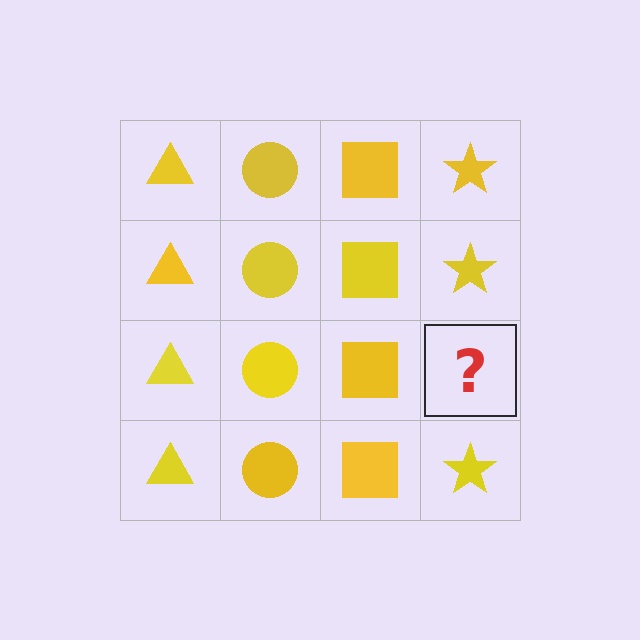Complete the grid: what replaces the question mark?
The question mark should be replaced with a yellow star.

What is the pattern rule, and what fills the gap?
The rule is that each column has a consistent shape. The gap should be filled with a yellow star.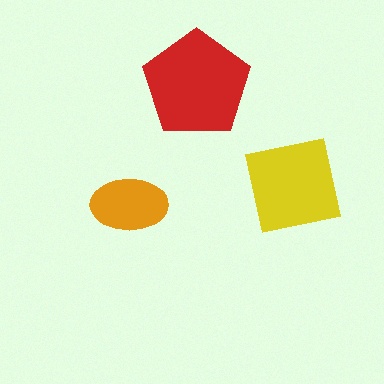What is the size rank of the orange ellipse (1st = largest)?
3rd.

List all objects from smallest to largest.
The orange ellipse, the yellow square, the red pentagon.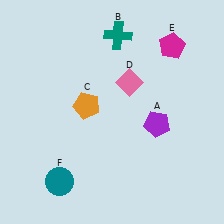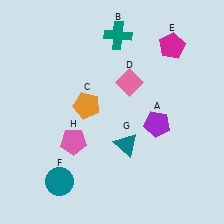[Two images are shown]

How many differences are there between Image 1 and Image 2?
There are 2 differences between the two images.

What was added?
A teal triangle (G), a pink pentagon (H) were added in Image 2.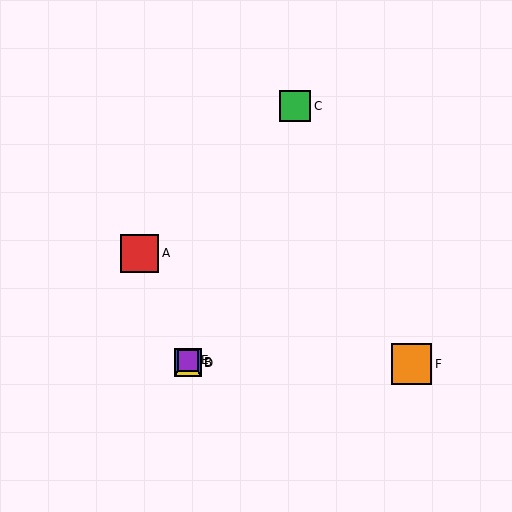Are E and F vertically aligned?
No, E is at x≈188 and F is at x≈411.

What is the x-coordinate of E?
Object E is at x≈188.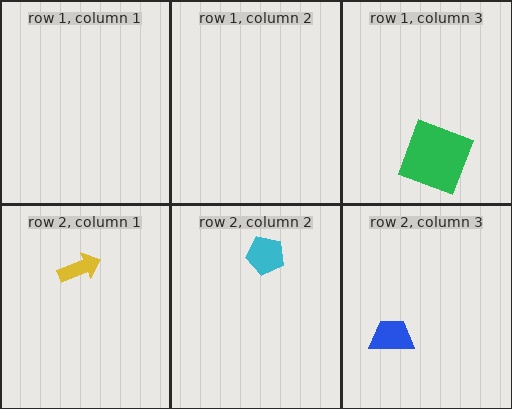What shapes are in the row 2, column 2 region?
The cyan pentagon.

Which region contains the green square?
The row 1, column 3 region.